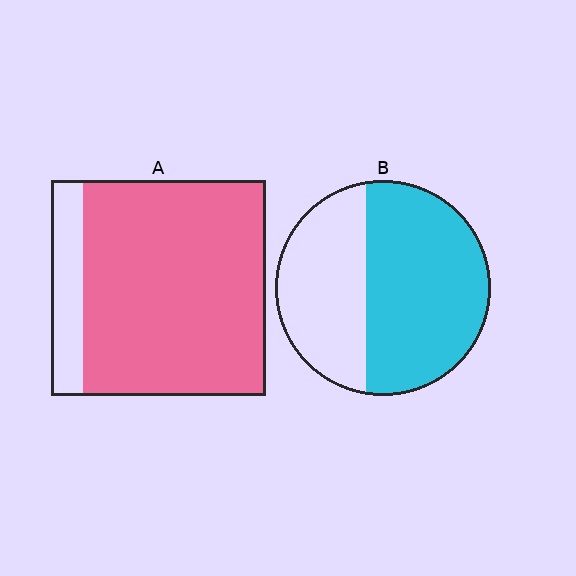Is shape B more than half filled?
Yes.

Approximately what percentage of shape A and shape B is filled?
A is approximately 85% and B is approximately 60%.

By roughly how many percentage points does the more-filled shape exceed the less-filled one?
By roughly 25 percentage points (A over B).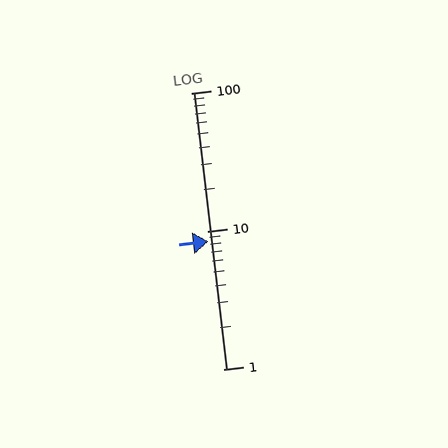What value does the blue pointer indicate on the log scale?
The pointer indicates approximately 8.4.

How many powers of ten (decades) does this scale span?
The scale spans 2 decades, from 1 to 100.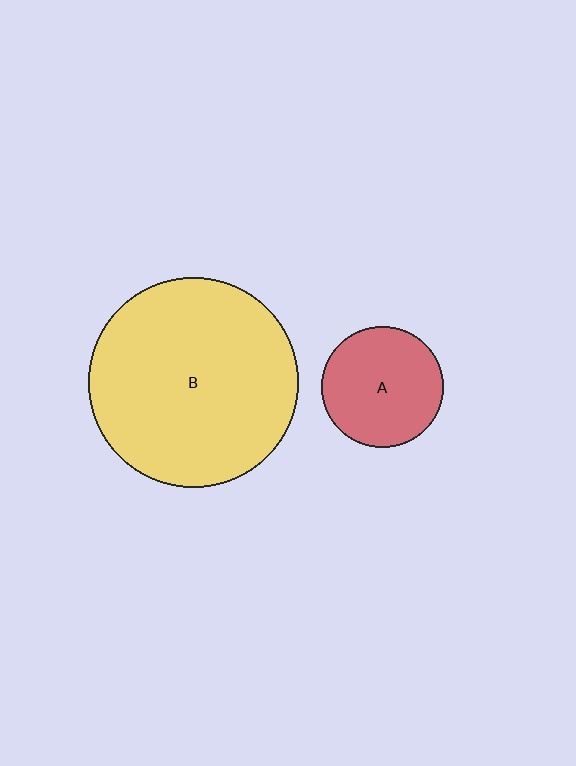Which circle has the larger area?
Circle B (yellow).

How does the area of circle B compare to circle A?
Approximately 3.0 times.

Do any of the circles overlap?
No, none of the circles overlap.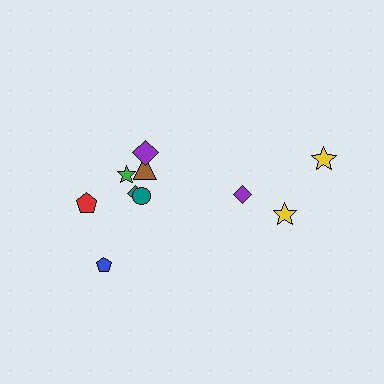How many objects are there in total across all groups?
There are 10 objects.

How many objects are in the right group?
There are 3 objects.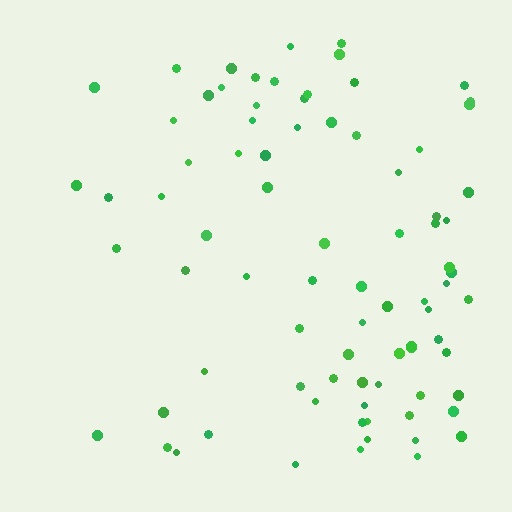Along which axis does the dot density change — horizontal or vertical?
Horizontal.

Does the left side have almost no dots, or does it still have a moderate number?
Still a moderate number, just noticeably fewer than the right.